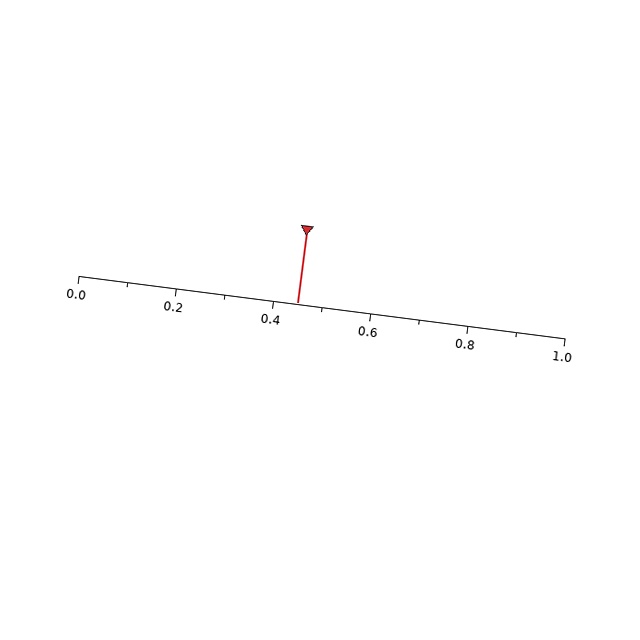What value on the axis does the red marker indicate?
The marker indicates approximately 0.45.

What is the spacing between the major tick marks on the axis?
The major ticks are spaced 0.2 apart.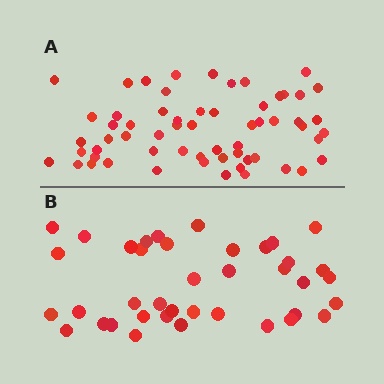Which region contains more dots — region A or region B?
Region A (the top region) has more dots.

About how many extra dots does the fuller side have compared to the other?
Region A has approximately 20 more dots than region B.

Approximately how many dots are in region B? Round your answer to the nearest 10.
About 40 dots. (The exact count is 39, which rounds to 40.)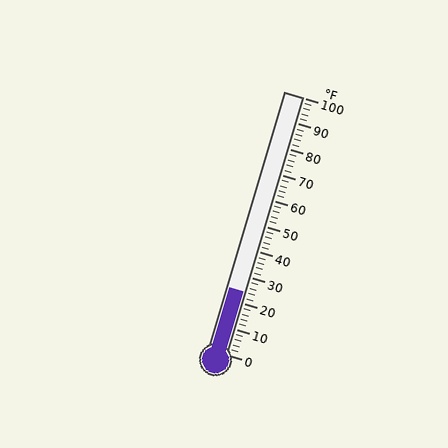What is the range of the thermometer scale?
The thermometer scale ranges from 0°F to 100°F.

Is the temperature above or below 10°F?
The temperature is above 10°F.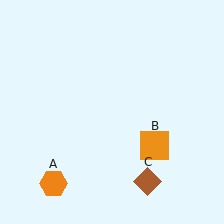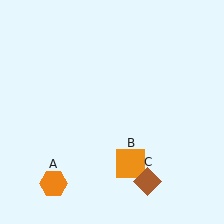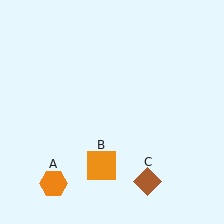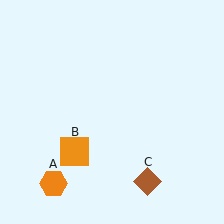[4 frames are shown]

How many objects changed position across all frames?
1 object changed position: orange square (object B).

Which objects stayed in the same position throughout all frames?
Orange hexagon (object A) and brown diamond (object C) remained stationary.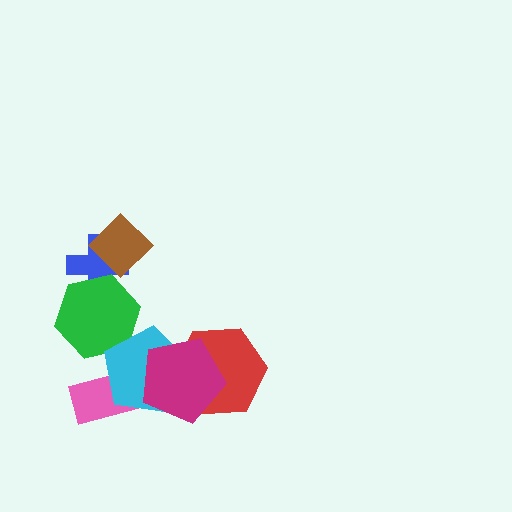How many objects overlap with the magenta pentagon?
2 objects overlap with the magenta pentagon.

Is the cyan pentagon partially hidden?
Yes, it is partially covered by another shape.